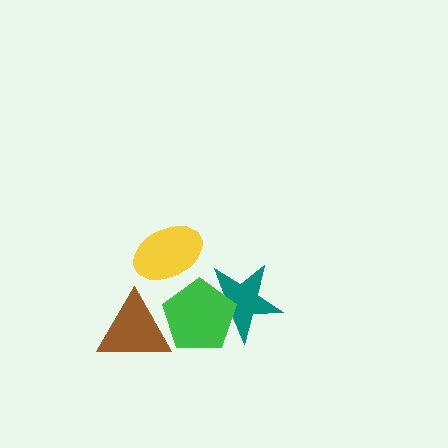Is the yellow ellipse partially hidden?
No, no other shape covers it.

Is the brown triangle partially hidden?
Yes, it is partially covered by another shape.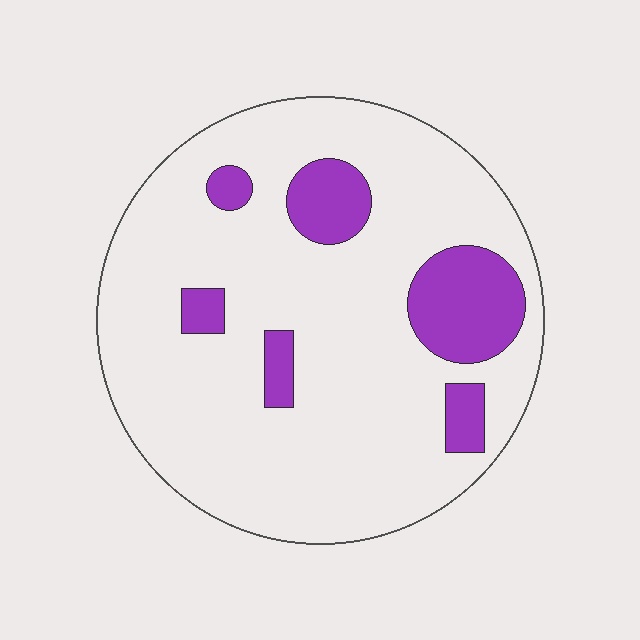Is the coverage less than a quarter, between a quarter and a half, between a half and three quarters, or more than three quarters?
Less than a quarter.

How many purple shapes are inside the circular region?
6.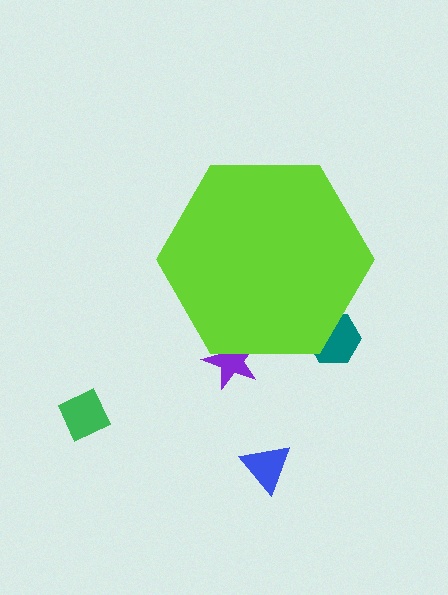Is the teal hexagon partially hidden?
Yes, the teal hexagon is partially hidden behind the lime hexagon.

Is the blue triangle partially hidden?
No, the blue triangle is fully visible.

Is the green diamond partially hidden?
No, the green diamond is fully visible.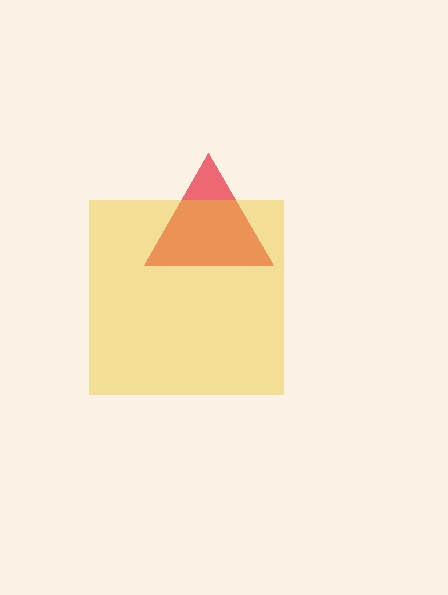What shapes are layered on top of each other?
The layered shapes are: a red triangle, a yellow square.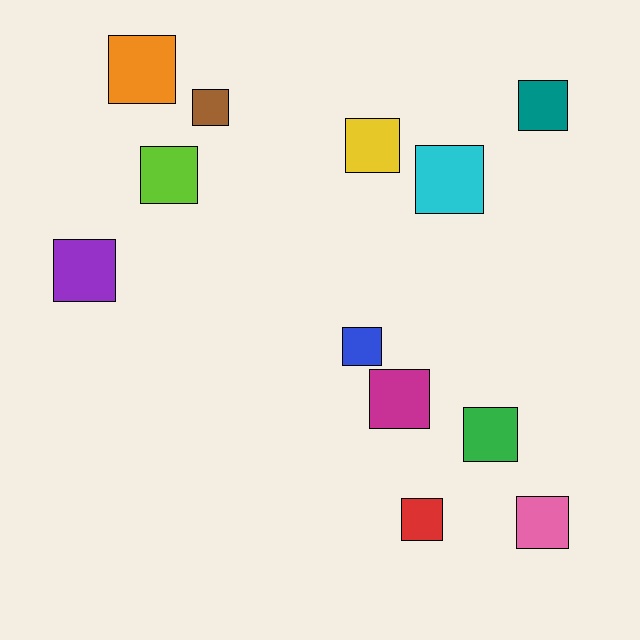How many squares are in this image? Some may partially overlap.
There are 12 squares.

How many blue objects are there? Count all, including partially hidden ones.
There is 1 blue object.